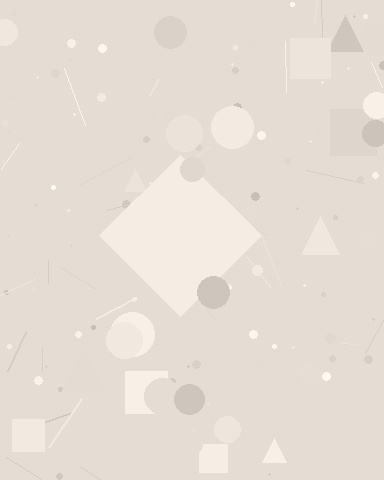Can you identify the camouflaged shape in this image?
The camouflaged shape is a diamond.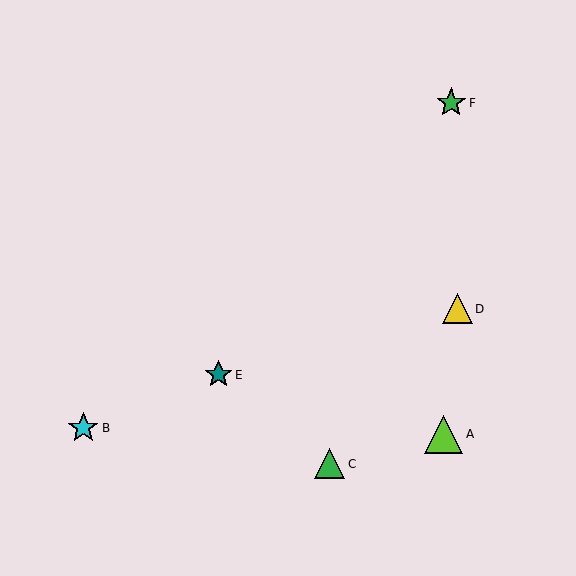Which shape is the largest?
The lime triangle (labeled A) is the largest.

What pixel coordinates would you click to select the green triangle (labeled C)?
Click at (329, 464) to select the green triangle C.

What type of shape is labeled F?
Shape F is a green star.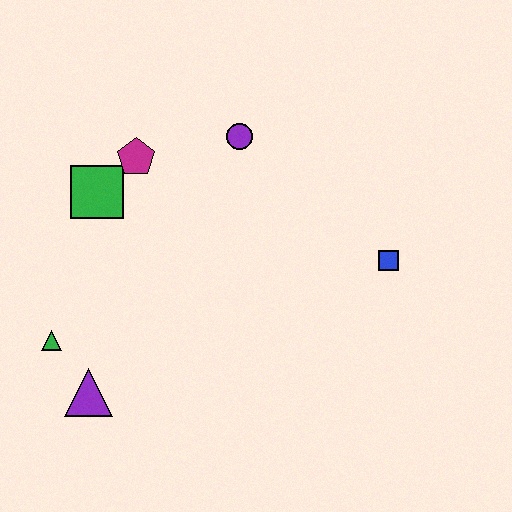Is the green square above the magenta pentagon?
No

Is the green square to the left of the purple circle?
Yes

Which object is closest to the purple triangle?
The green triangle is closest to the purple triangle.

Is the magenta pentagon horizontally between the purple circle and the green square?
Yes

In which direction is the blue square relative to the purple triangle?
The blue square is to the right of the purple triangle.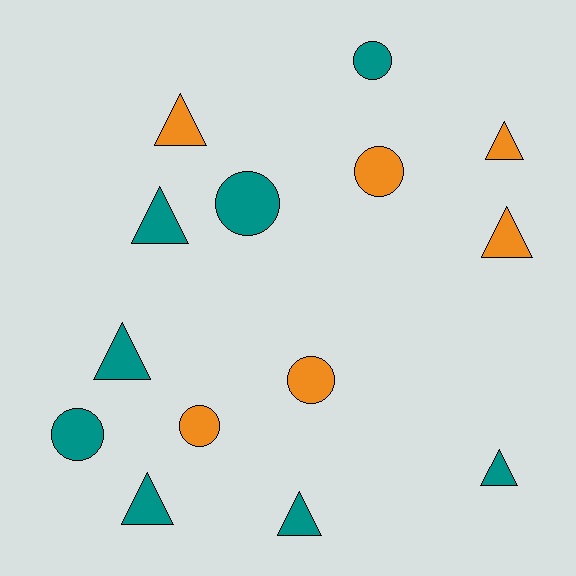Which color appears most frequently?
Teal, with 8 objects.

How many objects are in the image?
There are 14 objects.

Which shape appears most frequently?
Triangle, with 8 objects.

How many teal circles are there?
There are 3 teal circles.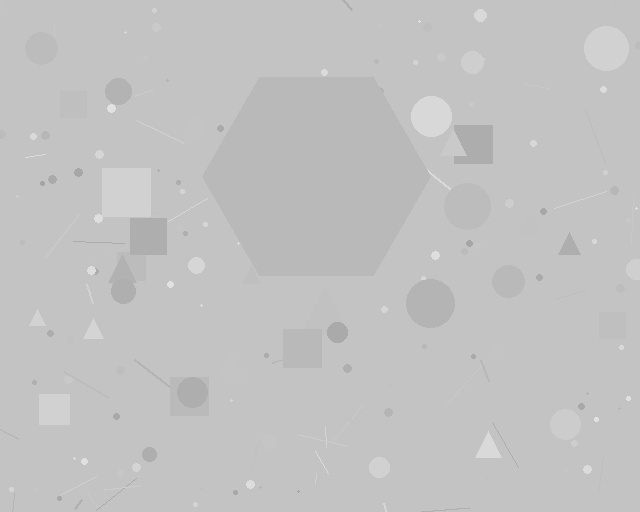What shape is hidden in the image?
A hexagon is hidden in the image.